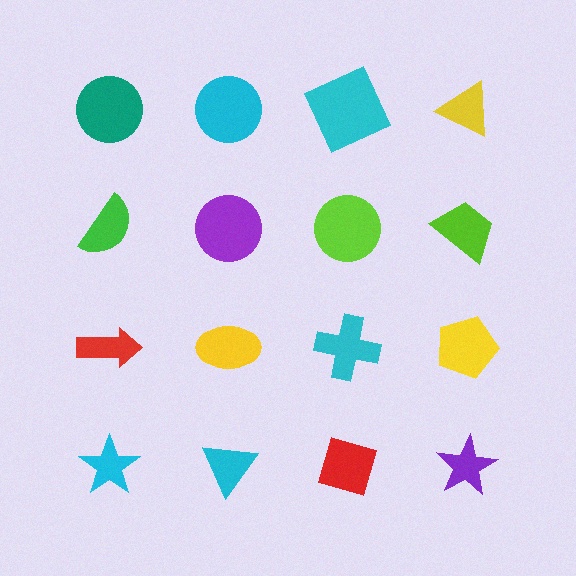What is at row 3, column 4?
A yellow pentagon.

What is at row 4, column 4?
A purple star.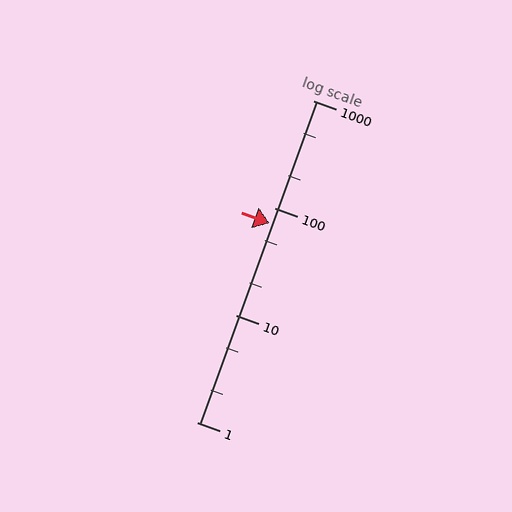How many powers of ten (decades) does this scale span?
The scale spans 3 decades, from 1 to 1000.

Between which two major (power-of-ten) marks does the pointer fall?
The pointer is between 10 and 100.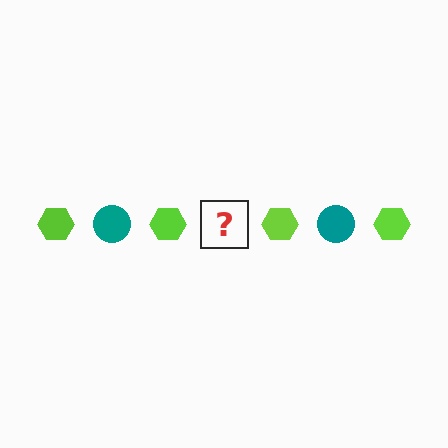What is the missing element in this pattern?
The missing element is a teal circle.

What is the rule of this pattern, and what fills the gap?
The rule is that the pattern alternates between lime hexagon and teal circle. The gap should be filled with a teal circle.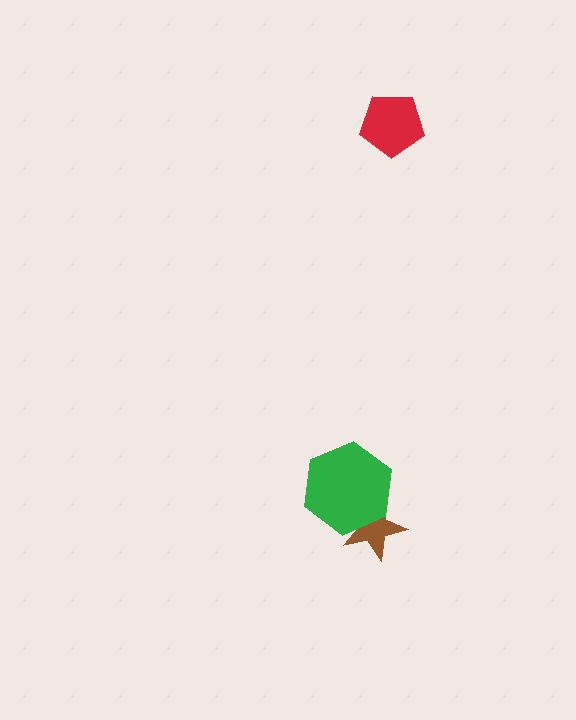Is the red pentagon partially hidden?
No, no other shape covers it.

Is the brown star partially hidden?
Yes, it is partially covered by another shape.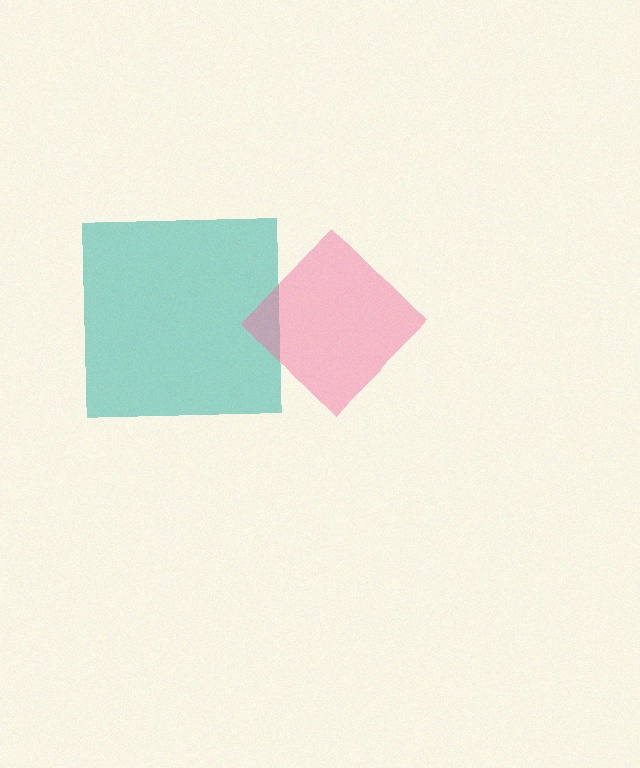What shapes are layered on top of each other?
The layered shapes are: a teal square, a pink diamond.